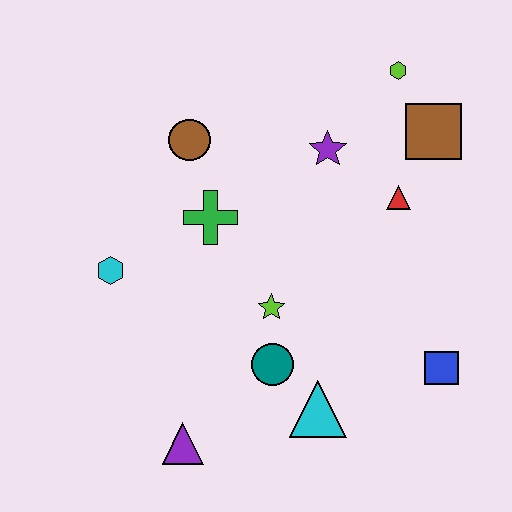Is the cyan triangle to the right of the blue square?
No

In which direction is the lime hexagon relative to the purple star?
The lime hexagon is above the purple star.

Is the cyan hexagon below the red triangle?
Yes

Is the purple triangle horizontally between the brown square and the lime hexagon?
No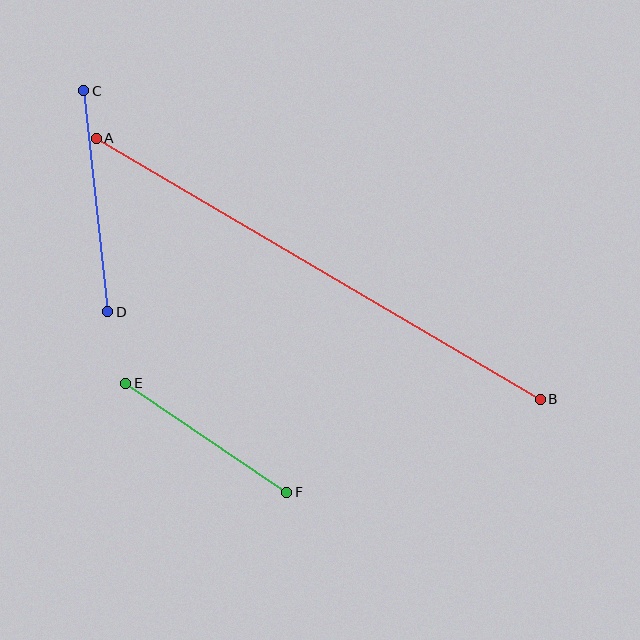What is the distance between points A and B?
The distance is approximately 515 pixels.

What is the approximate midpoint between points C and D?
The midpoint is at approximately (96, 201) pixels.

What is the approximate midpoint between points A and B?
The midpoint is at approximately (318, 269) pixels.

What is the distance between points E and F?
The distance is approximately 194 pixels.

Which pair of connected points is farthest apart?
Points A and B are farthest apart.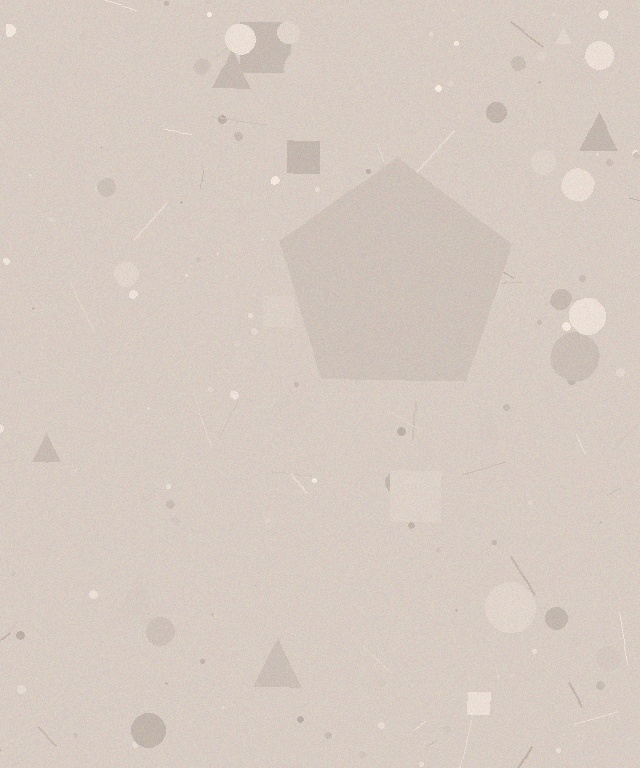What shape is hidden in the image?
A pentagon is hidden in the image.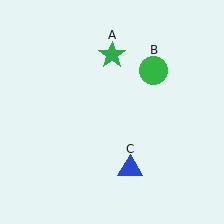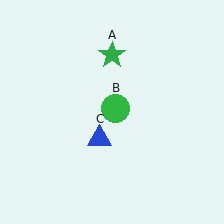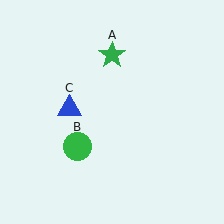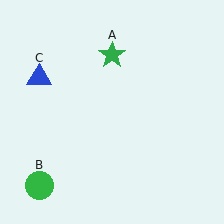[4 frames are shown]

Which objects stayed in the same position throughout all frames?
Green star (object A) remained stationary.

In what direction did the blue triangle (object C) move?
The blue triangle (object C) moved up and to the left.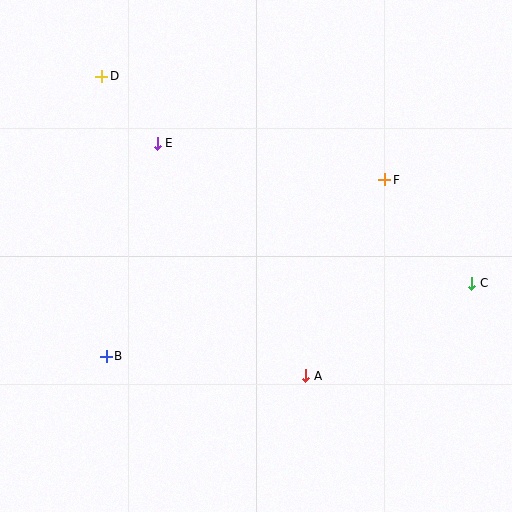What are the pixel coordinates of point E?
Point E is at (157, 143).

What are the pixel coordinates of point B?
Point B is at (106, 356).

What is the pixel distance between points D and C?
The distance between D and C is 424 pixels.